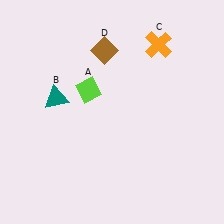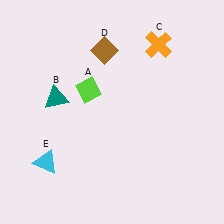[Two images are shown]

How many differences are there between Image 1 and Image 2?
There is 1 difference between the two images.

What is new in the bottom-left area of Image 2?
A cyan triangle (E) was added in the bottom-left area of Image 2.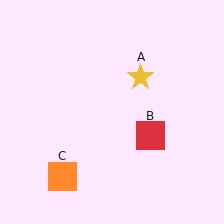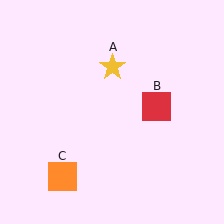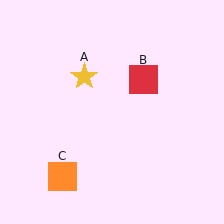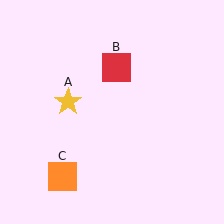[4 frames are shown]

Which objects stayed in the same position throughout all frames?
Orange square (object C) remained stationary.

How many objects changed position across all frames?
2 objects changed position: yellow star (object A), red square (object B).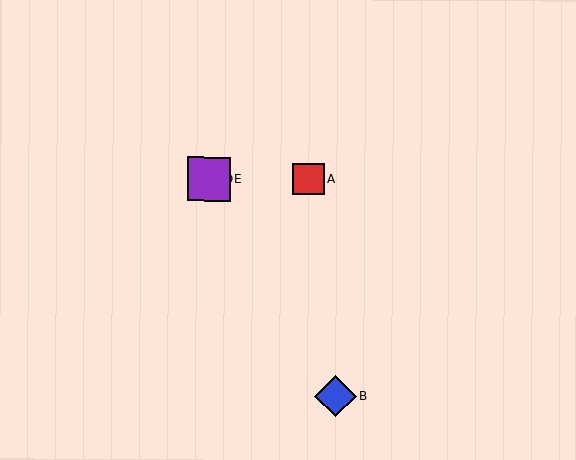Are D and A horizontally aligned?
Yes, both are at y≈179.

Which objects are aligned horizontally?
Objects A, C, D, E are aligned horizontally.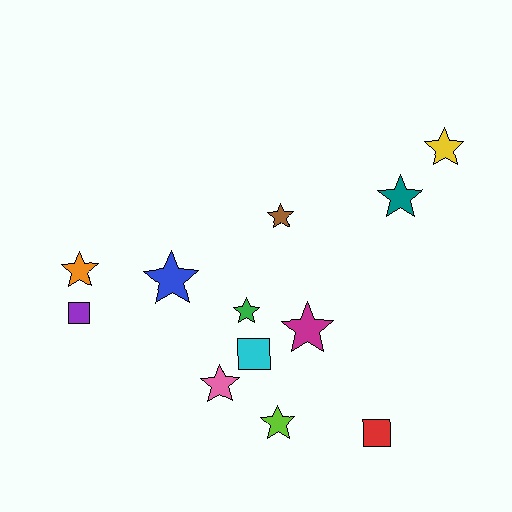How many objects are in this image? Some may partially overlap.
There are 12 objects.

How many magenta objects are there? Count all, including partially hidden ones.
There is 1 magenta object.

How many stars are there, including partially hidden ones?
There are 9 stars.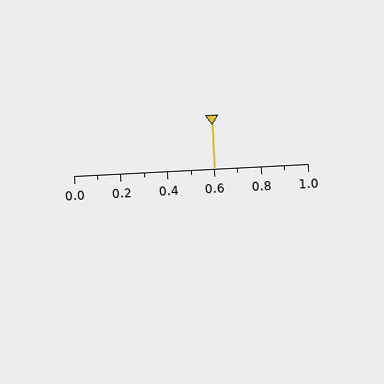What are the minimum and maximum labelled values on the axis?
The axis runs from 0.0 to 1.0.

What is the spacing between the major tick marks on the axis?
The major ticks are spaced 0.2 apart.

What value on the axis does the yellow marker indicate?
The marker indicates approximately 0.6.